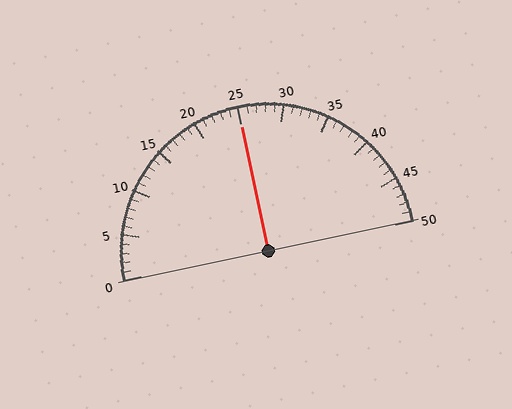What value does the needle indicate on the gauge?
The needle indicates approximately 25.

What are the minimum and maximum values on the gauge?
The gauge ranges from 0 to 50.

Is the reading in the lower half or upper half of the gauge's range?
The reading is in the upper half of the range (0 to 50).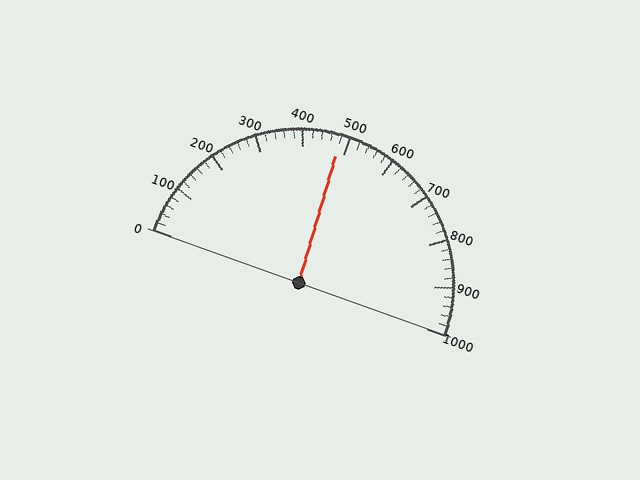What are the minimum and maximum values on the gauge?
The gauge ranges from 0 to 1000.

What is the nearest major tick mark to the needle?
The nearest major tick mark is 500.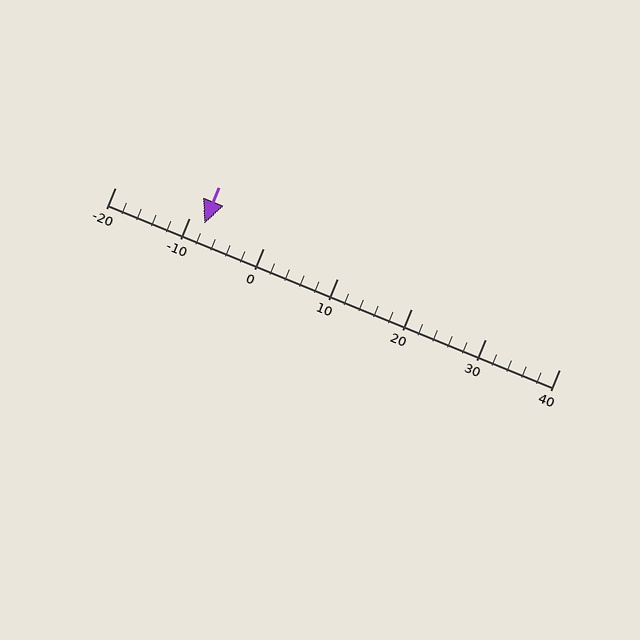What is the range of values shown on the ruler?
The ruler shows values from -20 to 40.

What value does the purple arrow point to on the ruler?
The purple arrow points to approximately -8.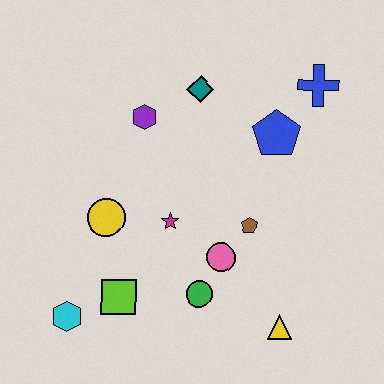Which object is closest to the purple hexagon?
The teal diamond is closest to the purple hexagon.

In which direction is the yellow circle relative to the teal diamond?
The yellow circle is below the teal diamond.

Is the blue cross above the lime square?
Yes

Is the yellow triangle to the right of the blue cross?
No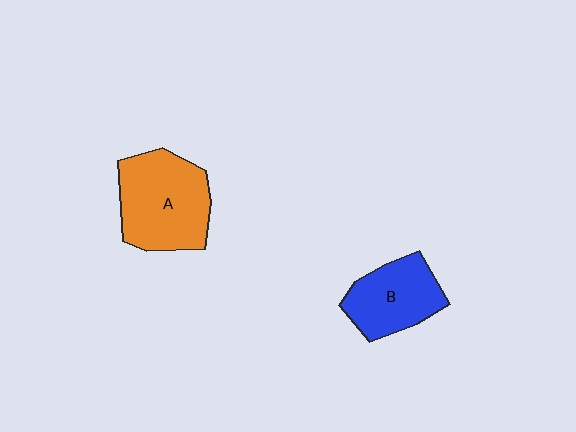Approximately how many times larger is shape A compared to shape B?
Approximately 1.4 times.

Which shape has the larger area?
Shape A (orange).